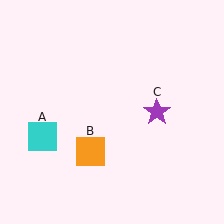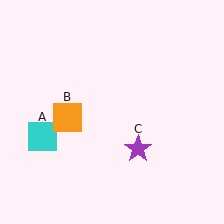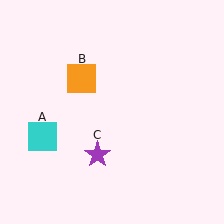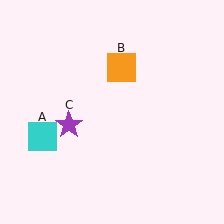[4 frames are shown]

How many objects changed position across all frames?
2 objects changed position: orange square (object B), purple star (object C).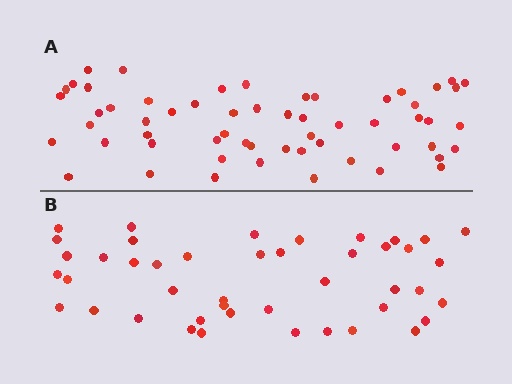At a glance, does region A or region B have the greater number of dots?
Region A (the top region) has more dots.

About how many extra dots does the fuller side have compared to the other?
Region A has approximately 15 more dots than region B.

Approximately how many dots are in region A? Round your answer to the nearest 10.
About 60 dots. (The exact count is 58, which rounds to 60.)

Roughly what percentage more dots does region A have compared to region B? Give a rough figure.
About 30% more.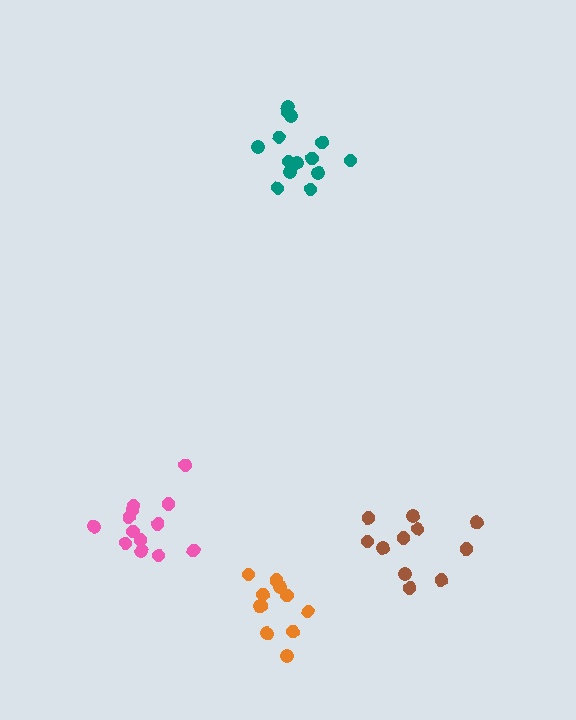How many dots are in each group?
Group 1: 14 dots, Group 2: 13 dots, Group 3: 11 dots, Group 4: 11 dots (49 total).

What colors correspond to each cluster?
The clusters are colored: teal, pink, orange, brown.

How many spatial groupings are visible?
There are 4 spatial groupings.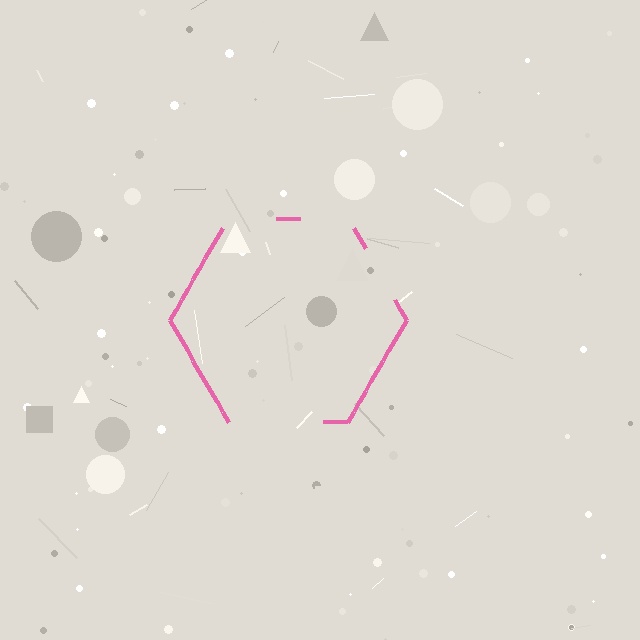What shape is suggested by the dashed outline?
The dashed outline suggests a hexagon.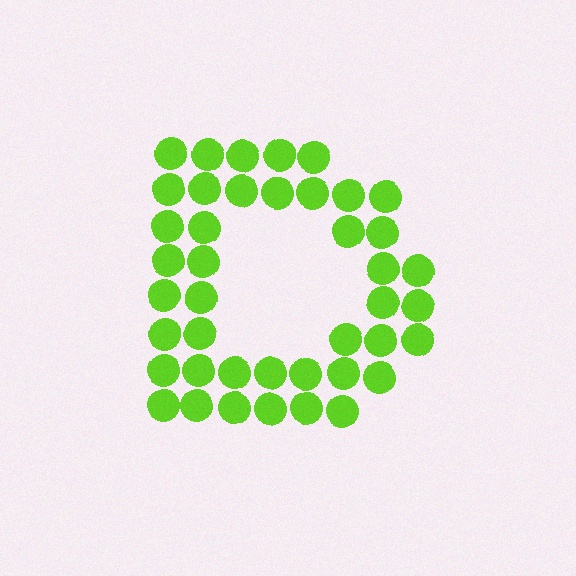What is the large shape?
The large shape is the letter D.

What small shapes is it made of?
It is made of small circles.